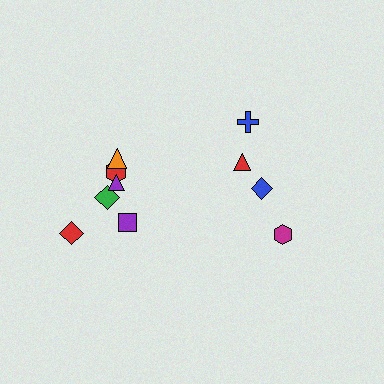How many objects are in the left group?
There are 6 objects.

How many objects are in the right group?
There are 4 objects.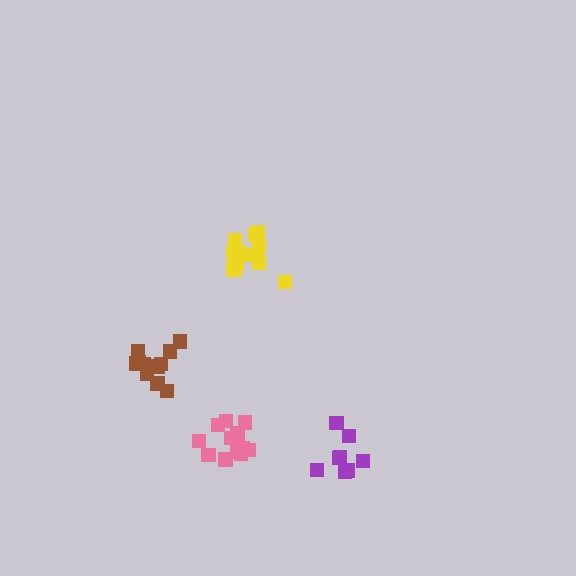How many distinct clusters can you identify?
There are 4 distinct clusters.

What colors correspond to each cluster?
The clusters are colored: yellow, purple, pink, brown.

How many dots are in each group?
Group 1: 13 dots, Group 2: 8 dots, Group 3: 12 dots, Group 4: 11 dots (44 total).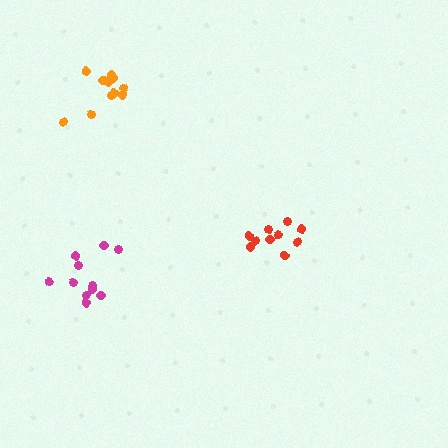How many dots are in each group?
Group 1: 11 dots, Group 2: 10 dots, Group 3: 11 dots (32 total).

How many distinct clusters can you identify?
There are 3 distinct clusters.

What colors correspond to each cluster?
The clusters are colored: magenta, red, orange.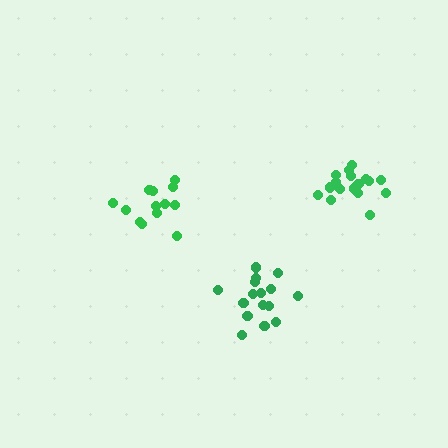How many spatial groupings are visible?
There are 3 spatial groupings.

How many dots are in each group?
Group 1: 13 dots, Group 2: 17 dots, Group 3: 17 dots (47 total).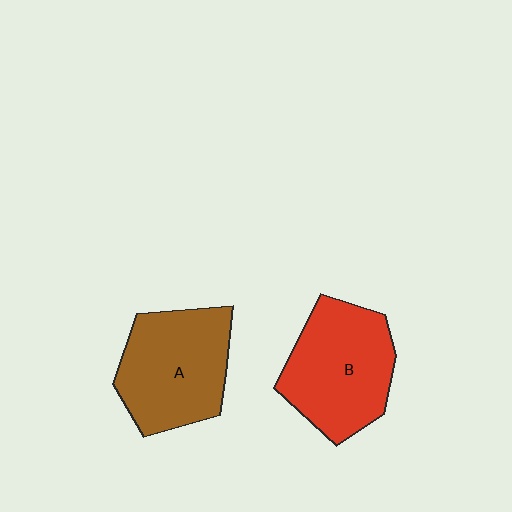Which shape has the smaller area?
Shape A (brown).